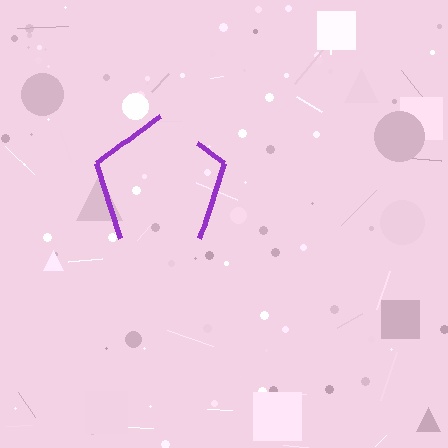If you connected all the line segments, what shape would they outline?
They would outline a pentagon.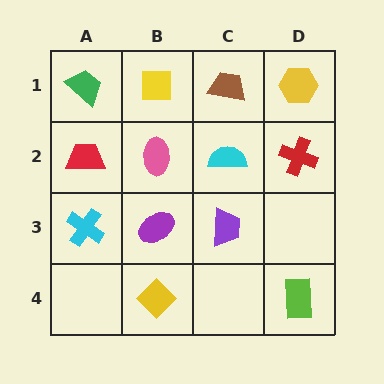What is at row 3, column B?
A purple ellipse.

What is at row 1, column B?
A yellow square.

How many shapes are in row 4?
2 shapes.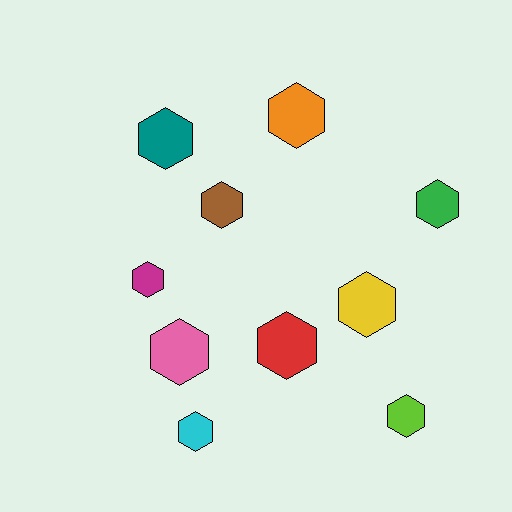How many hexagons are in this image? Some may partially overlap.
There are 10 hexagons.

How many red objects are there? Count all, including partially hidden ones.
There is 1 red object.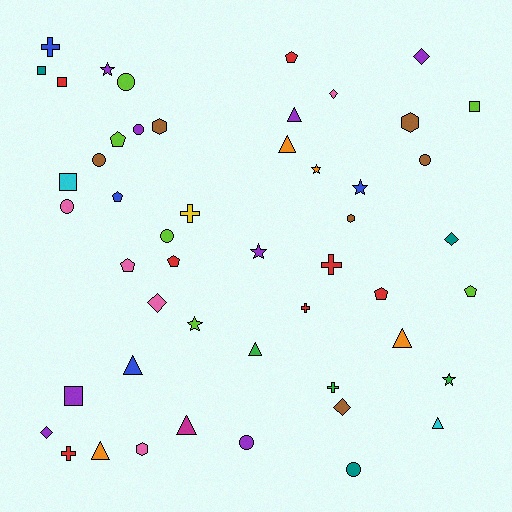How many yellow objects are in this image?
There is 1 yellow object.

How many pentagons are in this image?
There are 7 pentagons.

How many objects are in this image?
There are 50 objects.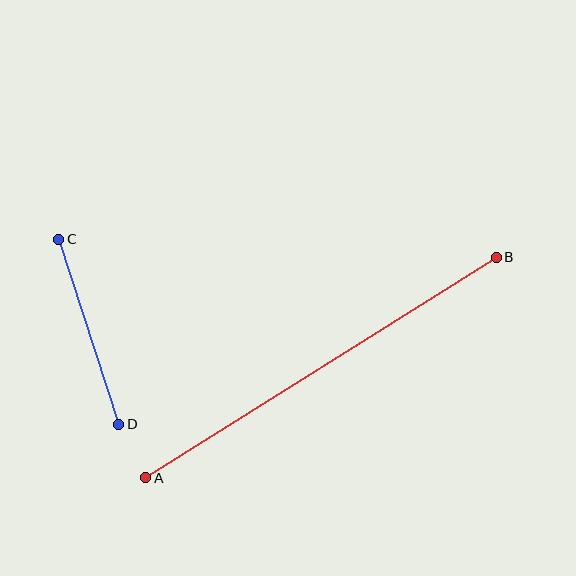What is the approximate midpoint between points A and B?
The midpoint is at approximately (321, 368) pixels.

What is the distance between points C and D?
The distance is approximately 194 pixels.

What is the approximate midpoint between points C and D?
The midpoint is at approximately (89, 332) pixels.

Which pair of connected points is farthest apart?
Points A and B are farthest apart.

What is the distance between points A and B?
The distance is approximately 414 pixels.